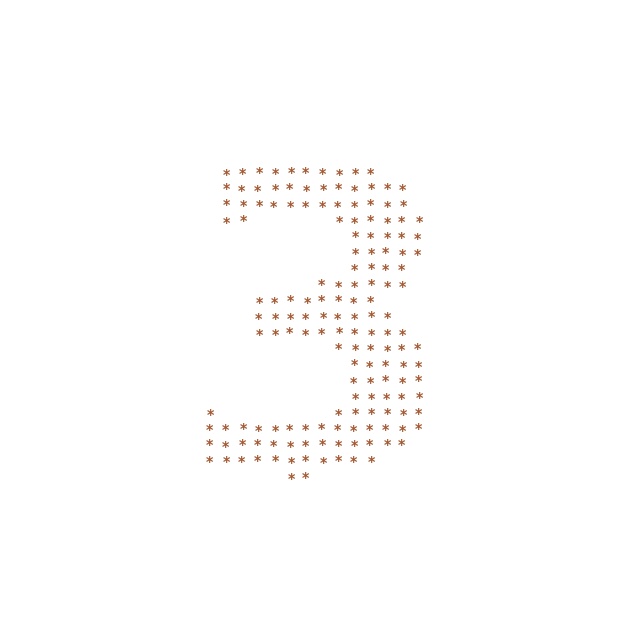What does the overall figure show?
The overall figure shows the digit 3.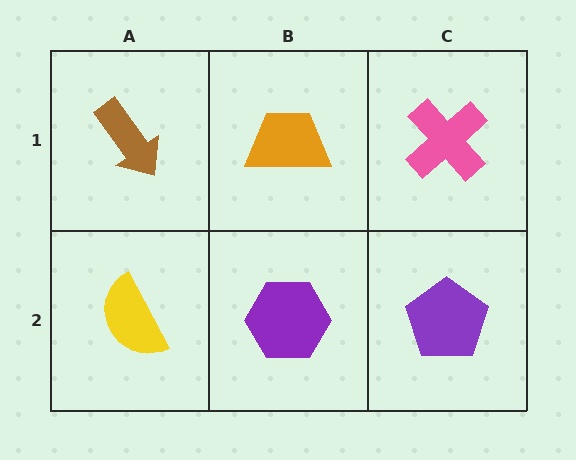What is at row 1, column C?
A pink cross.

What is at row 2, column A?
A yellow semicircle.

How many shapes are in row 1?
3 shapes.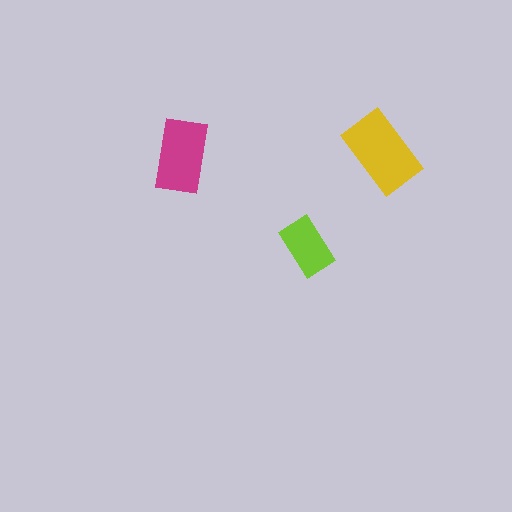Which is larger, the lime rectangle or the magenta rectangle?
The magenta one.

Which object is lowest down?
The lime rectangle is bottommost.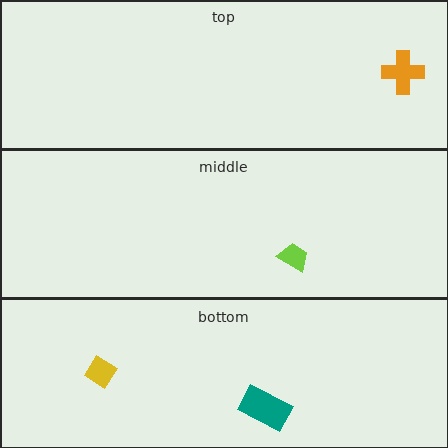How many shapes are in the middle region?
1.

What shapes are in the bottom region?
The teal rectangle, the yellow diamond.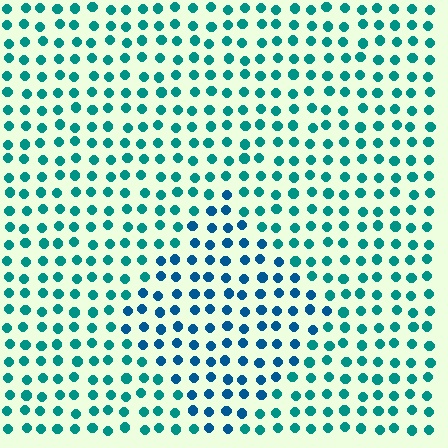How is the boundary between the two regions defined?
The boundary is defined purely by a slight shift in hue (about 30 degrees). Spacing, size, and orientation are identical on both sides.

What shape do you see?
I see a diamond.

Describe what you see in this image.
The image is filled with small teal elements in a uniform arrangement. A diamond-shaped region is visible where the elements are tinted to a slightly different hue, forming a subtle color boundary.